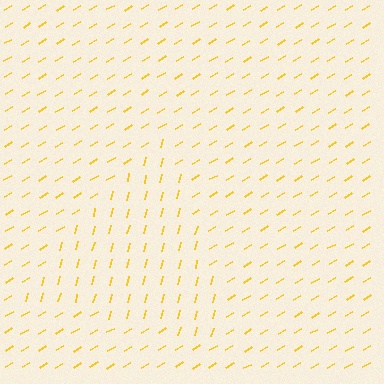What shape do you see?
I see a triangle.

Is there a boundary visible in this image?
Yes, there is a texture boundary formed by a change in line orientation.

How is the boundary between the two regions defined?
The boundary is defined purely by a change in line orientation (approximately 45 degrees difference). All lines are the same color and thickness.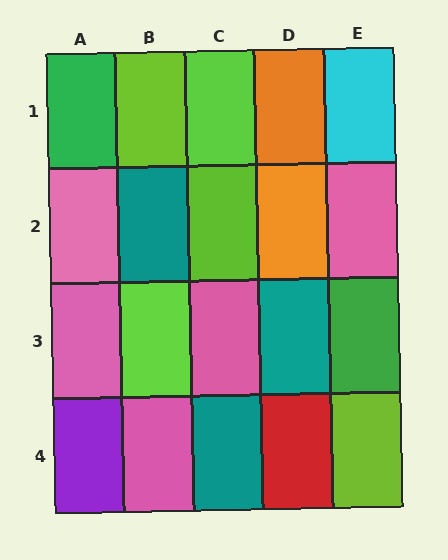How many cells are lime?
5 cells are lime.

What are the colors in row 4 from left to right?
Purple, pink, teal, red, lime.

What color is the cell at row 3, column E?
Green.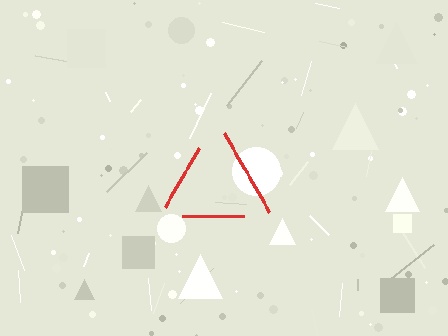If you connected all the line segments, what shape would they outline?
They would outline a triangle.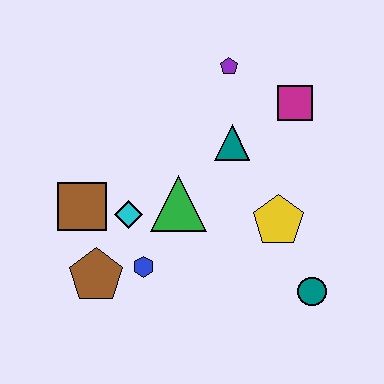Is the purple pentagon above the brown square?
Yes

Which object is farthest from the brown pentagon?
The magenta square is farthest from the brown pentagon.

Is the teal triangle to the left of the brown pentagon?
No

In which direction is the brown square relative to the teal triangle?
The brown square is to the left of the teal triangle.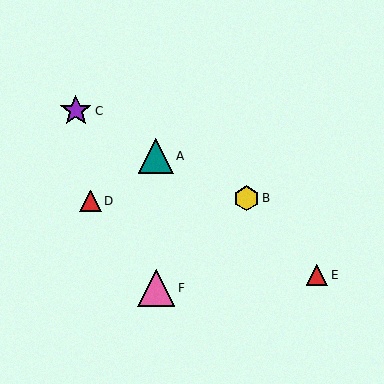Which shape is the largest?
The pink triangle (labeled F) is the largest.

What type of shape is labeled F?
Shape F is a pink triangle.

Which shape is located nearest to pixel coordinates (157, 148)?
The teal triangle (labeled A) at (156, 156) is nearest to that location.